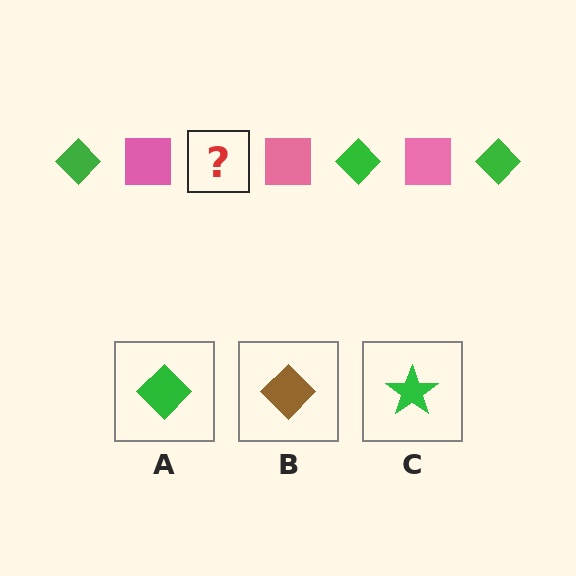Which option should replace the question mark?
Option A.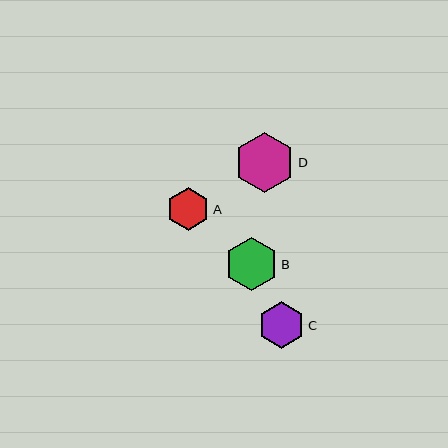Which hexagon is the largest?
Hexagon D is the largest with a size of approximately 60 pixels.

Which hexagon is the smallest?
Hexagon A is the smallest with a size of approximately 43 pixels.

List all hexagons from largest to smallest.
From largest to smallest: D, B, C, A.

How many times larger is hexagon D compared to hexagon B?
Hexagon D is approximately 1.1 times the size of hexagon B.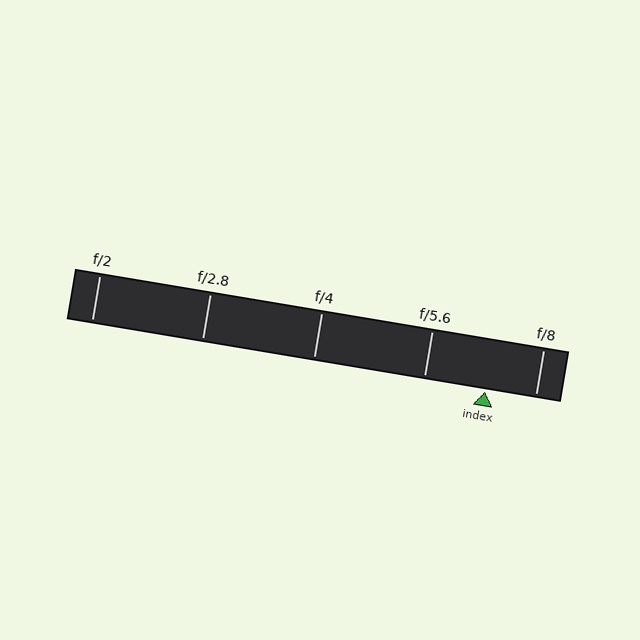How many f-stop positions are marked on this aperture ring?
There are 5 f-stop positions marked.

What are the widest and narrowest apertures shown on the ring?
The widest aperture shown is f/2 and the narrowest is f/8.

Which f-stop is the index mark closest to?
The index mark is closest to f/8.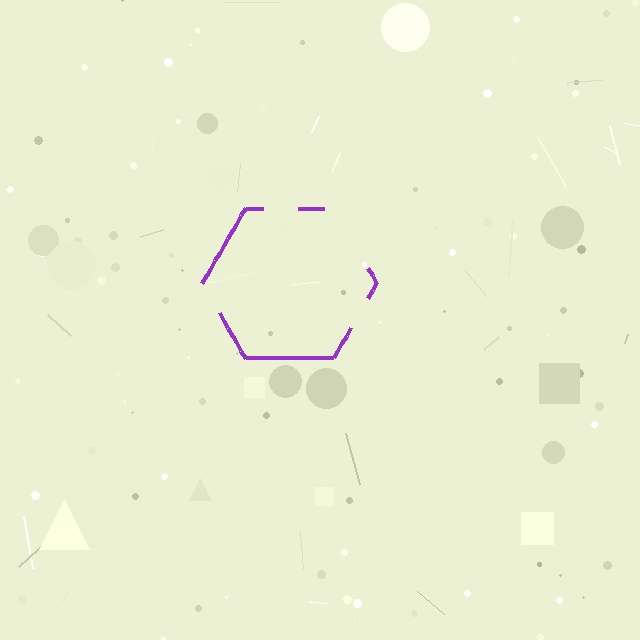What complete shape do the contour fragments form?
The contour fragments form a hexagon.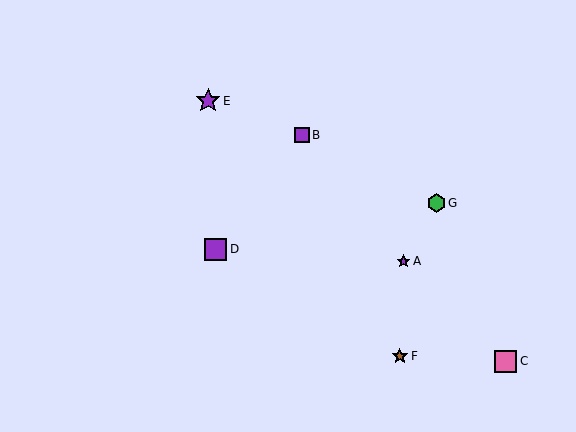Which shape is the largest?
The purple star (labeled E) is the largest.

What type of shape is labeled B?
Shape B is a purple square.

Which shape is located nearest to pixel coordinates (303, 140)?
The purple square (labeled B) at (302, 135) is nearest to that location.